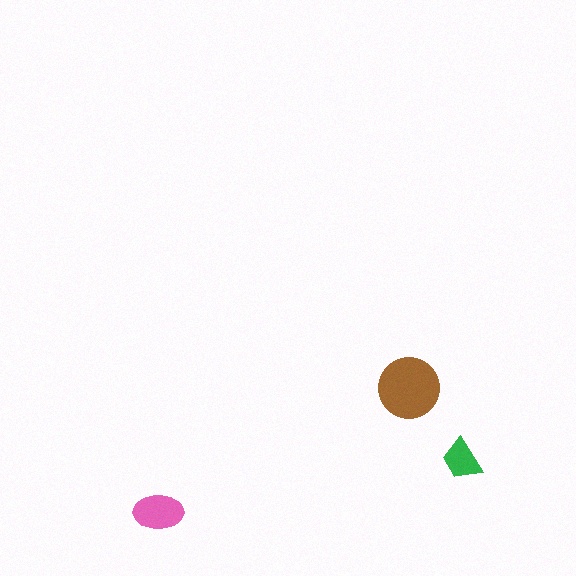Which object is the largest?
The brown circle.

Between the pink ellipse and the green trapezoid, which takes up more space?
The pink ellipse.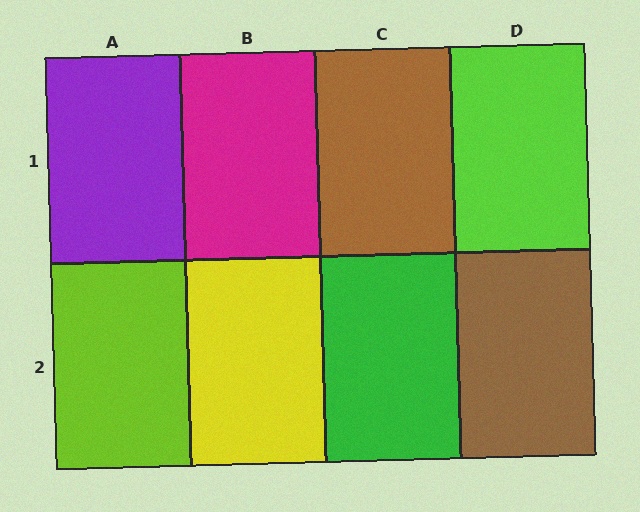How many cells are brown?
2 cells are brown.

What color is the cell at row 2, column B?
Yellow.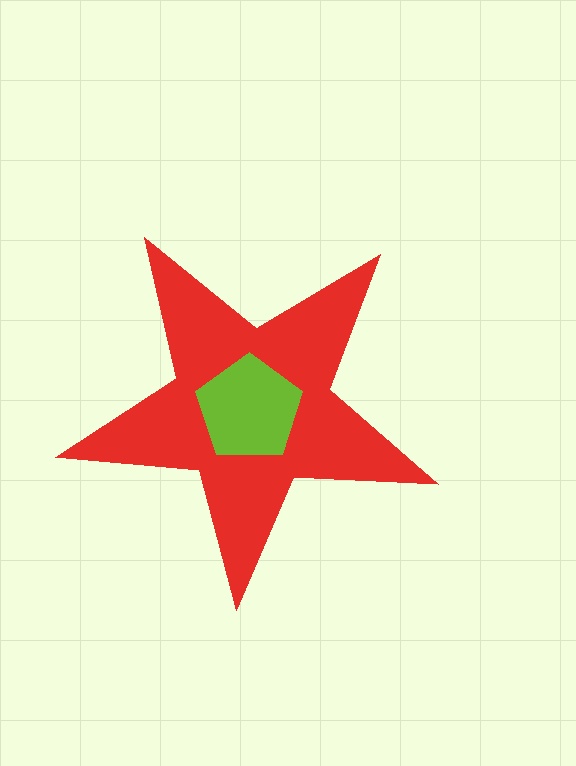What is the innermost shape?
The lime pentagon.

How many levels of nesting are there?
2.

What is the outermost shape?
The red star.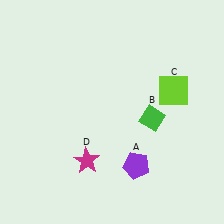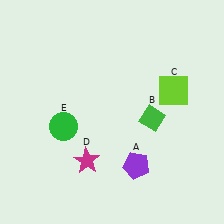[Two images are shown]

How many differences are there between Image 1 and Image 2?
There is 1 difference between the two images.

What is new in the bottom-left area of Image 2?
A green circle (E) was added in the bottom-left area of Image 2.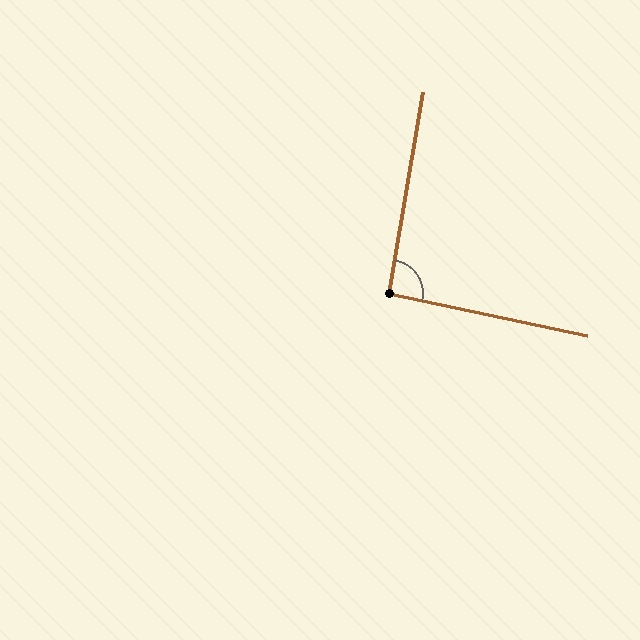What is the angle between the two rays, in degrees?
Approximately 92 degrees.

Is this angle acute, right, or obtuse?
It is approximately a right angle.